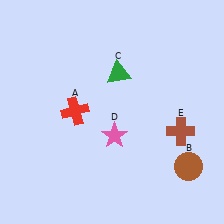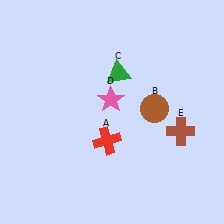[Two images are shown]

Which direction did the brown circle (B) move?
The brown circle (B) moved up.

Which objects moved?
The objects that moved are: the red cross (A), the brown circle (B), the pink star (D).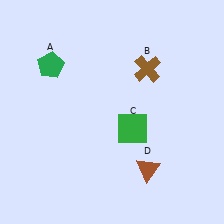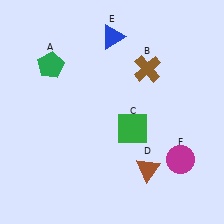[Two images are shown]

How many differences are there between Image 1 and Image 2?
There are 2 differences between the two images.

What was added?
A blue triangle (E), a magenta circle (F) were added in Image 2.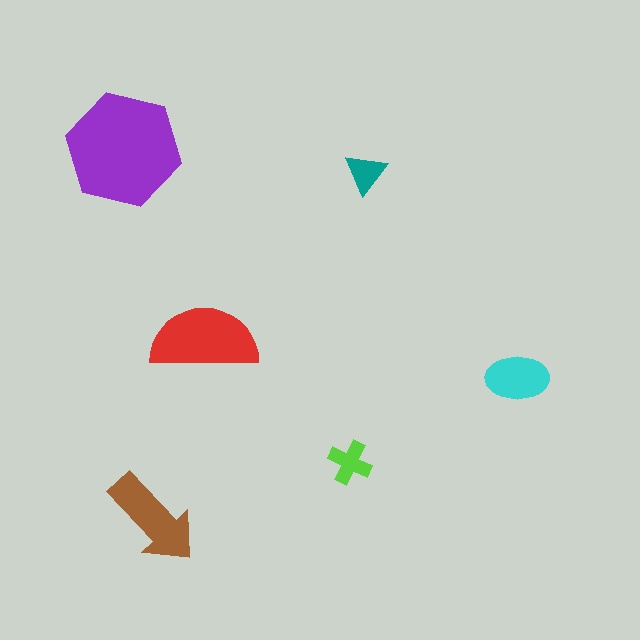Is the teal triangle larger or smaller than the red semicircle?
Smaller.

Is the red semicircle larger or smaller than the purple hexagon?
Smaller.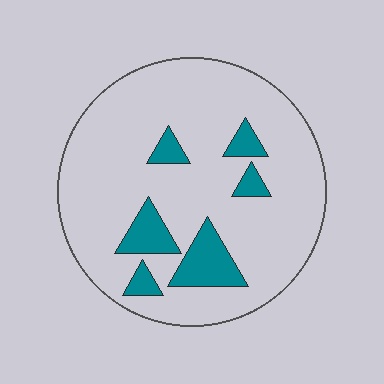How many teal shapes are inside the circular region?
6.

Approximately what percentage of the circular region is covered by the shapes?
Approximately 15%.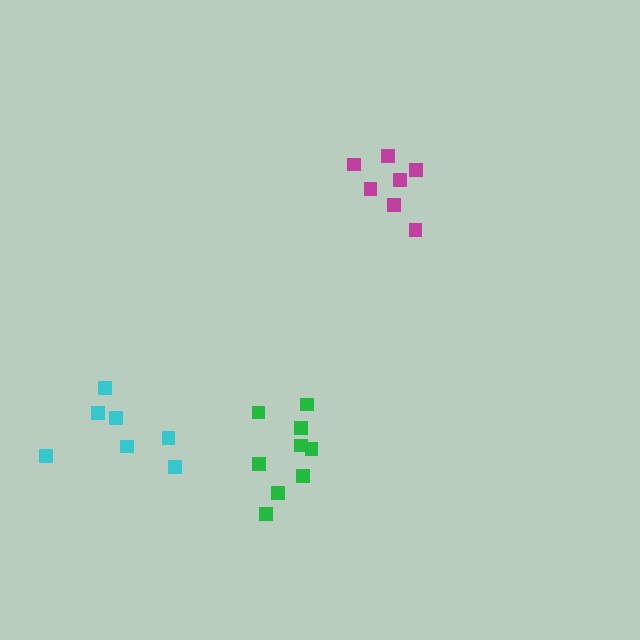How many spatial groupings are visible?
There are 3 spatial groupings.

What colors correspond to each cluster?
The clusters are colored: magenta, green, cyan.